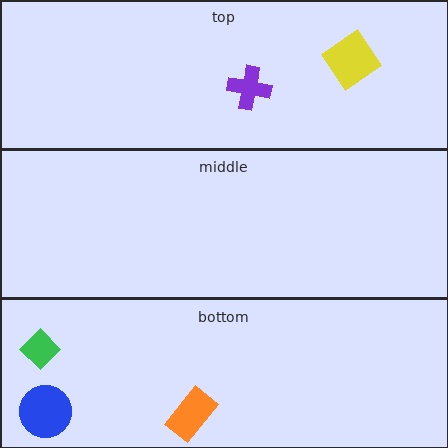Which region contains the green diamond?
The bottom region.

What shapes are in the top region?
The yellow diamond, the purple cross.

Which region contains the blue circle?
The bottom region.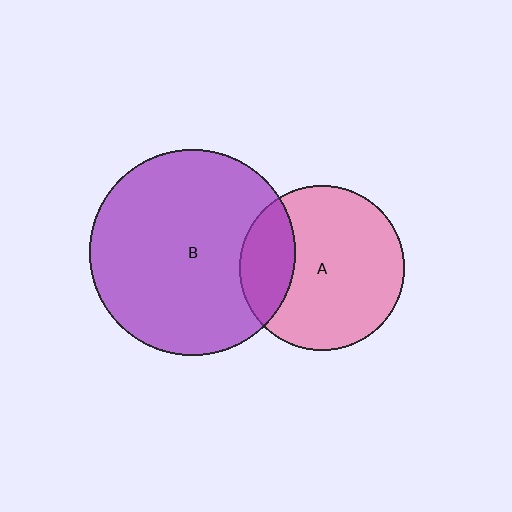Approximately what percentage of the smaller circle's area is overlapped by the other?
Approximately 25%.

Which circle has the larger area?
Circle B (purple).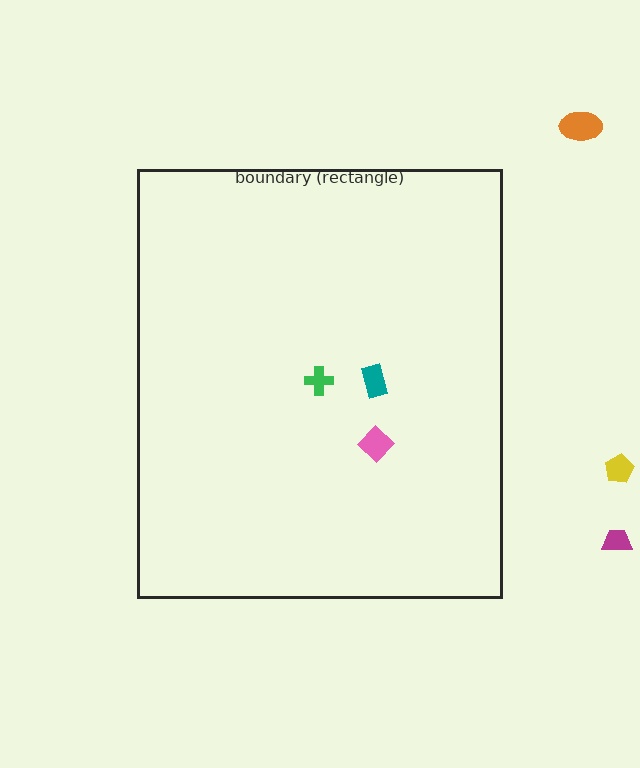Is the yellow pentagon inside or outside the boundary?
Outside.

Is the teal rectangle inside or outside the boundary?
Inside.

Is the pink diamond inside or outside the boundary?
Inside.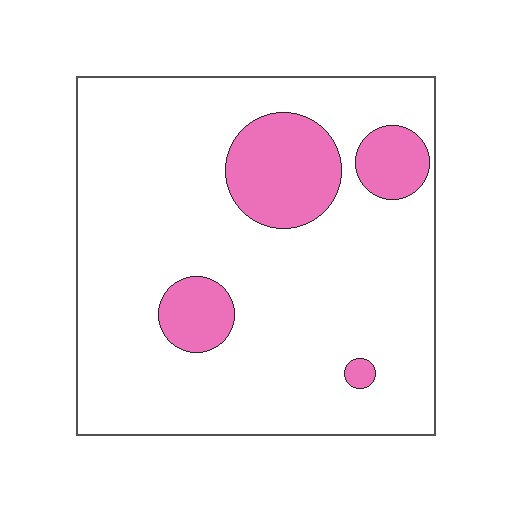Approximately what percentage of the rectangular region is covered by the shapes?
Approximately 15%.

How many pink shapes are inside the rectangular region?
4.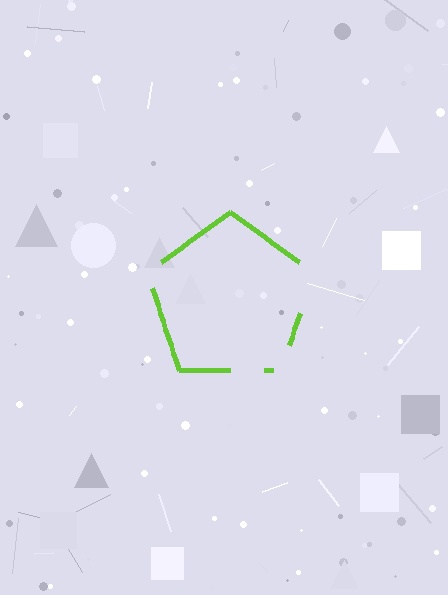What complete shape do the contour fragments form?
The contour fragments form a pentagon.